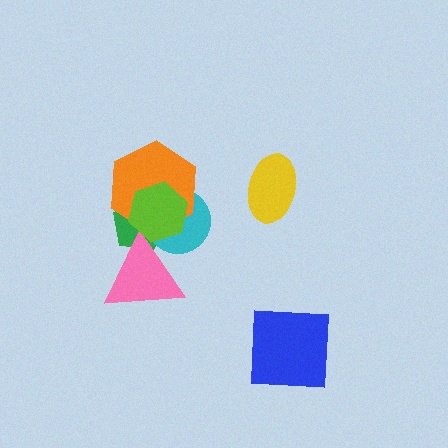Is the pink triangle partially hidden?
Yes, it is partially covered by another shape.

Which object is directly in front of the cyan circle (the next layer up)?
The orange hexagon is directly in front of the cyan circle.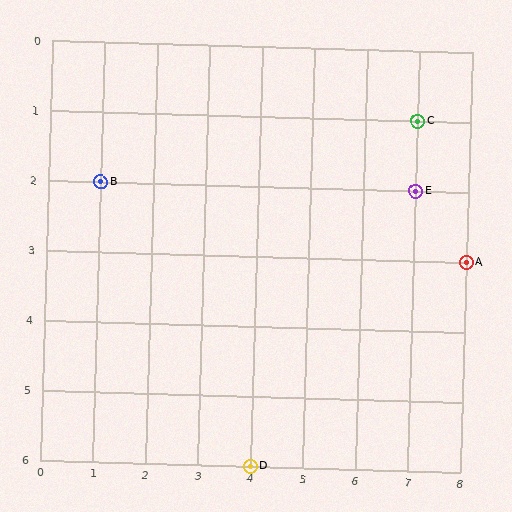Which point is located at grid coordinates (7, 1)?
Point C is at (7, 1).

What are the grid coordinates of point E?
Point E is at grid coordinates (7, 2).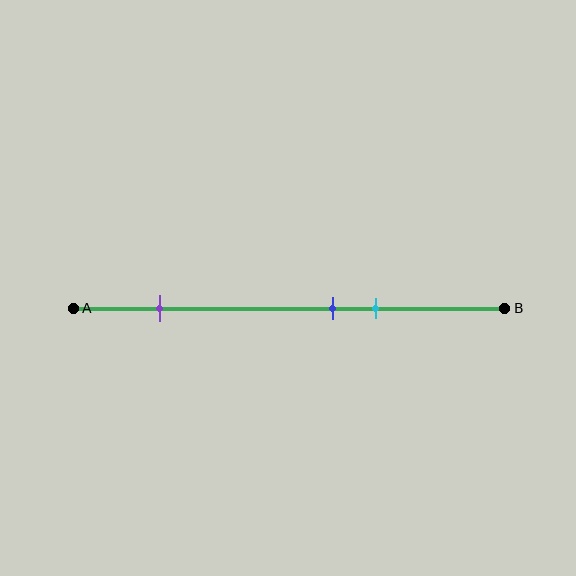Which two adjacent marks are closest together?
The blue and cyan marks are the closest adjacent pair.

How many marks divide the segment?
There are 3 marks dividing the segment.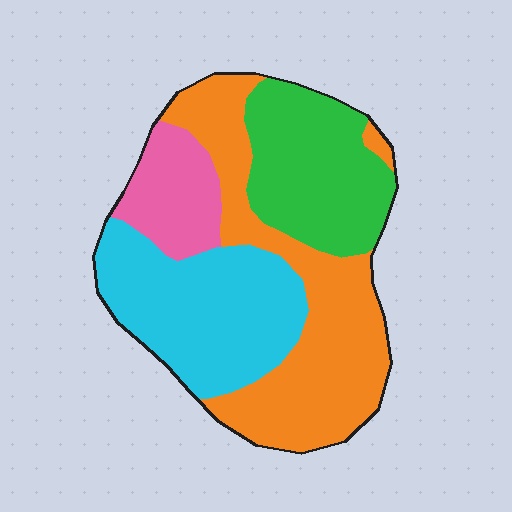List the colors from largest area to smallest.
From largest to smallest: orange, cyan, green, pink.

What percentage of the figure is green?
Green covers roughly 25% of the figure.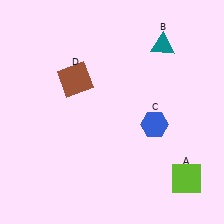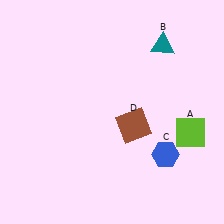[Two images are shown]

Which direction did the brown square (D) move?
The brown square (D) moved right.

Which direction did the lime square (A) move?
The lime square (A) moved up.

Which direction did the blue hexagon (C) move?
The blue hexagon (C) moved down.